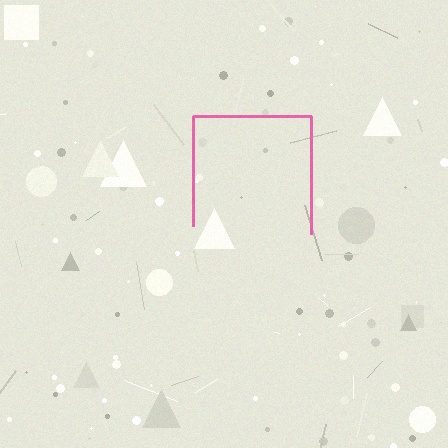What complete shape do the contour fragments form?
The contour fragments form a square.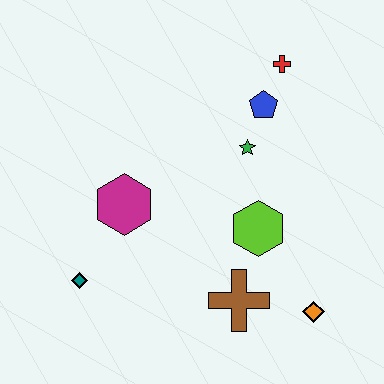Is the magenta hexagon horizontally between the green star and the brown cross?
No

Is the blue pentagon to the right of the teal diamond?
Yes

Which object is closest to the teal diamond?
The magenta hexagon is closest to the teal diamond.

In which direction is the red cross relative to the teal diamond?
The red cross is above the teal diamond.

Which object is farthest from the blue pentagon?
The teal diamond is farthest from the blue pentagon.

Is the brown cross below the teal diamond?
Yes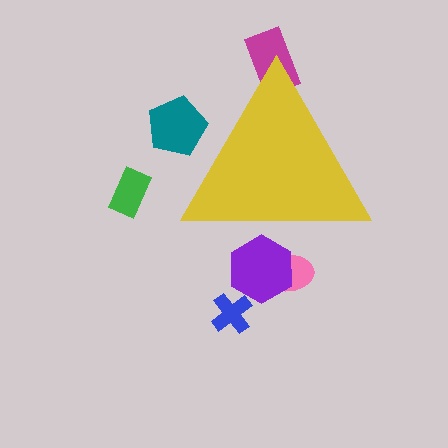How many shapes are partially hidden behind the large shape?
4 shapes are partially hidden.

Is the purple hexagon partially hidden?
Yes, the purple hexagon is partially hidden behind the yellow triangle.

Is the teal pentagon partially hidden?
Yes, the teal pentagon is partially hidden behind the yellow triangle.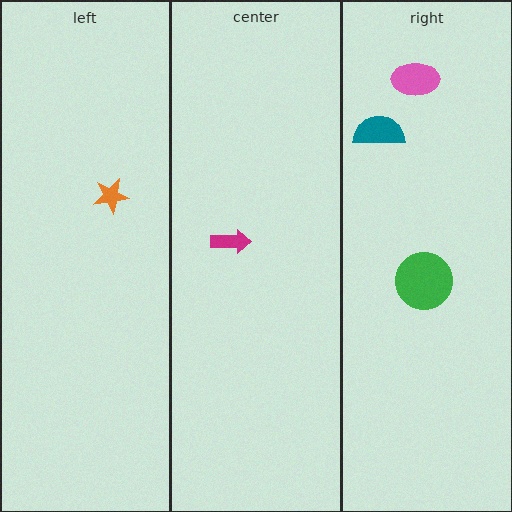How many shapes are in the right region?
3.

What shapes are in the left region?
The orange star.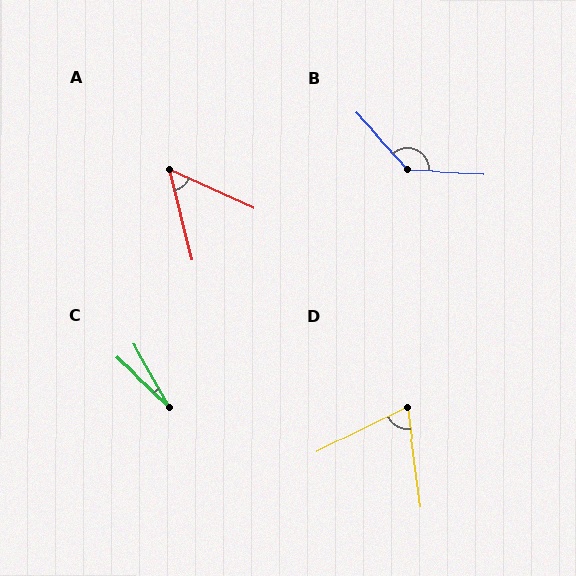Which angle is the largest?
B, at approximately 135 degrees.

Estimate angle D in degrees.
Approximately 71 degrees.